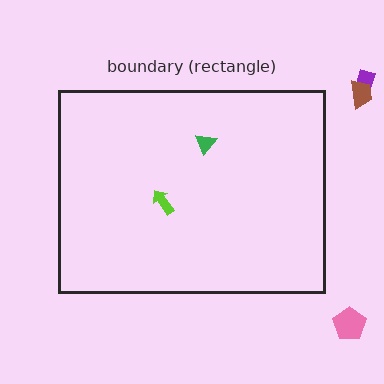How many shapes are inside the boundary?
2 inside, 3 outside.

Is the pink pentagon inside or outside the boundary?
Outside.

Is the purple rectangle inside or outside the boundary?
Outside.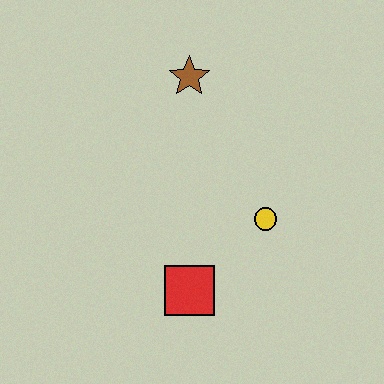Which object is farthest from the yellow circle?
The brown star is farthest from the yellow circle.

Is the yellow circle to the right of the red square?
Yes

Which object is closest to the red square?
The yellow circle is closest to the red square.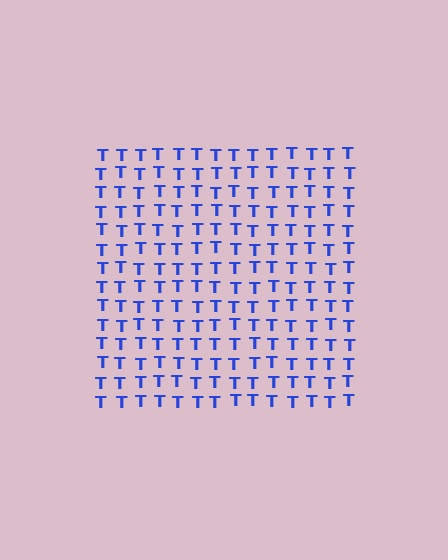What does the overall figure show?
The overall figure shows a square.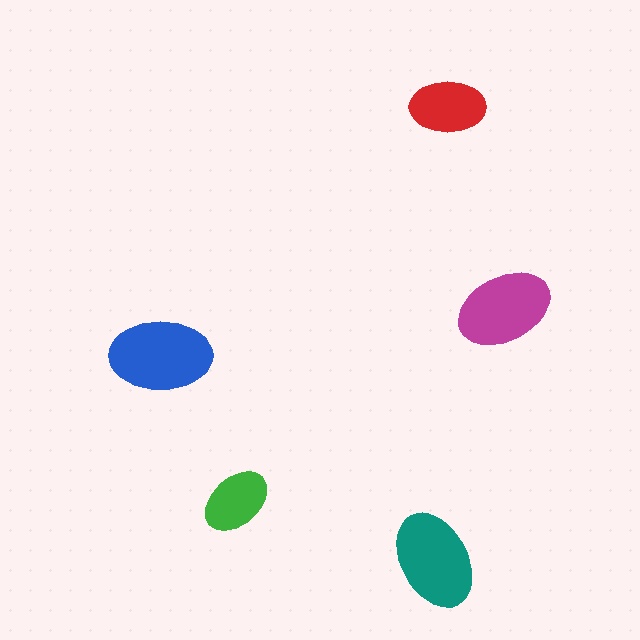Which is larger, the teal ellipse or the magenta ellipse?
The teal one.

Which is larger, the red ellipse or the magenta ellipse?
The magenta one.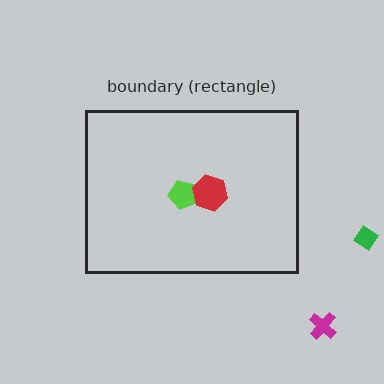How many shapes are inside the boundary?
2 inside, 2 outside.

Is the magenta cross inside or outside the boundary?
Outside.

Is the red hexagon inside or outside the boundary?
Inside.